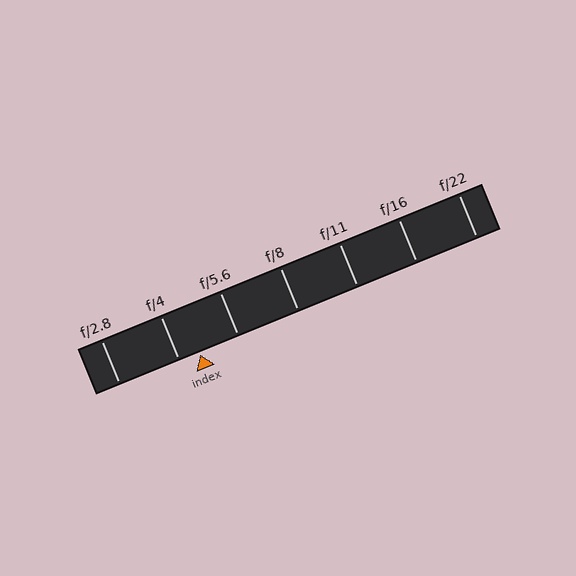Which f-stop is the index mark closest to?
The index mark is closest to f/4.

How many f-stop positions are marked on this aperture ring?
There are 7 f-stop positions marked.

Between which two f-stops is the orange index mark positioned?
The index mark is between f/4 and f/5.6.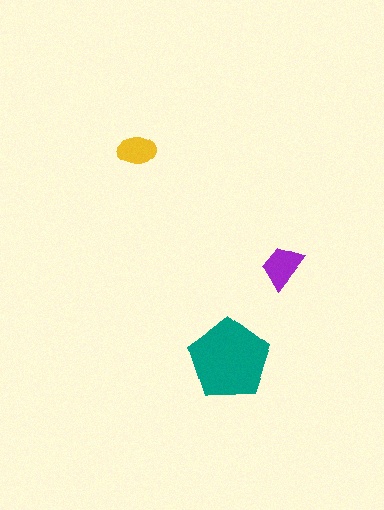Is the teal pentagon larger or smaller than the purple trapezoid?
Larger.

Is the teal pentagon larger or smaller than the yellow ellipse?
Larger.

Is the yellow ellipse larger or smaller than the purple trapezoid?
Smaller.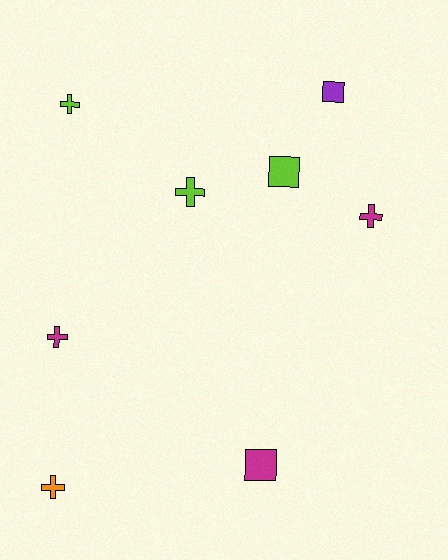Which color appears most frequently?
Magenta, with 3 objects.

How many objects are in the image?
There are 8 objects.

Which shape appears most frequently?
Cross, with 5 objects.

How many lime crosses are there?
There are 2 lime crosses.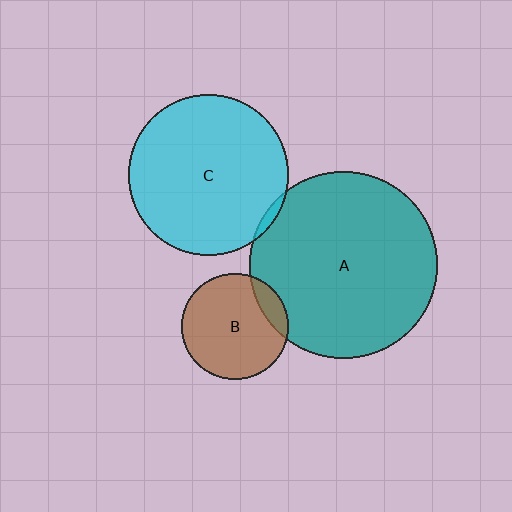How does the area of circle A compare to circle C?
Approximately 1.4 times.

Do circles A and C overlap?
Yes.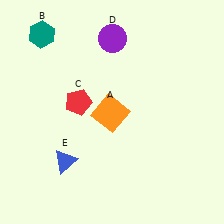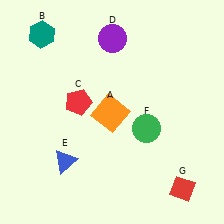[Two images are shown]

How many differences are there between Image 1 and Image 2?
There are 2 differences between the two images.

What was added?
A green circle (F), a red diamond (G) were added in Image 2.